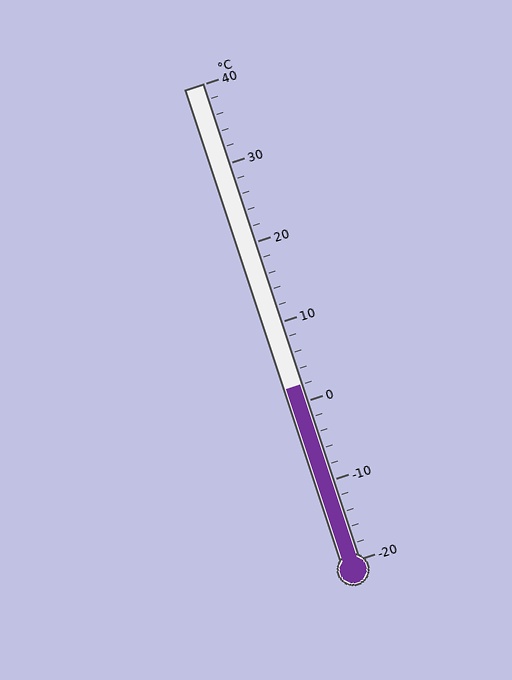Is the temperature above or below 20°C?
The temperature is below 20°C.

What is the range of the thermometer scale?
The thermometer scale ranges from -20°C to 40°C.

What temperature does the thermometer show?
The thermometer shows approximately 2°C.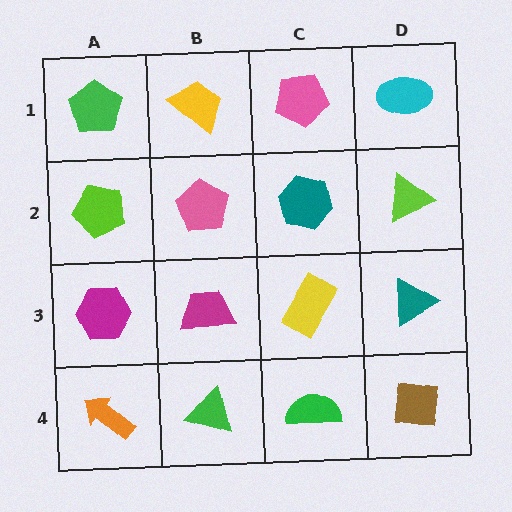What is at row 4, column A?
An orange arrow.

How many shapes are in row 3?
4 shapes.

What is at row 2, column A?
A lime pentagon.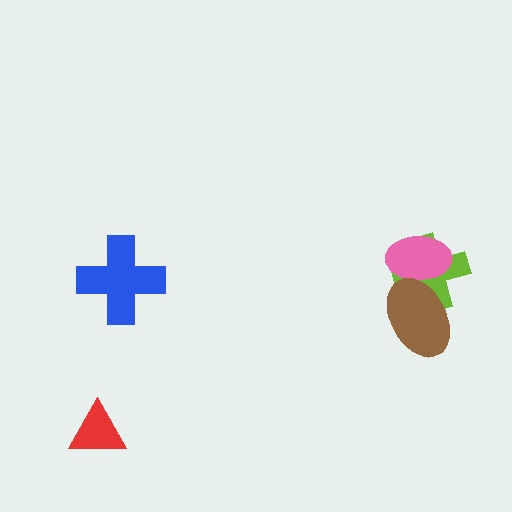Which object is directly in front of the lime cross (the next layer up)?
The pink ellipse is directly in front of the lime cross.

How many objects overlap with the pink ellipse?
2 objects overlap with the pink ellipse.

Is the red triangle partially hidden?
No, no other shape covers it.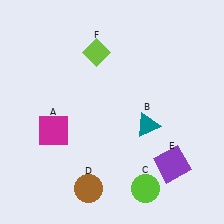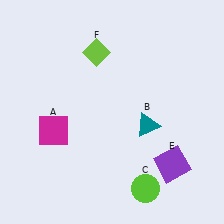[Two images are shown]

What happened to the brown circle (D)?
The brown circle (D) was removed in Image 2. It was in the bottom-left area of Image 1.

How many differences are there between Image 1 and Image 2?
There is 1 difference between the two images.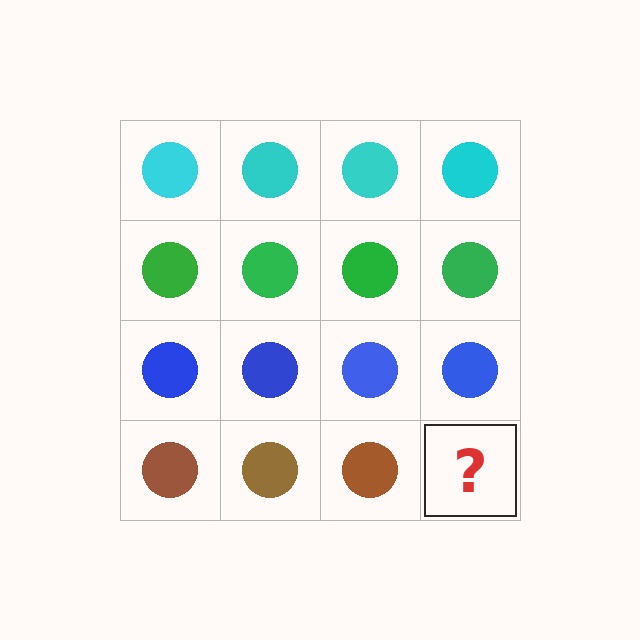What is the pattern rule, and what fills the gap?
The rule is that each row has a consistent color. The gap should be filled with a brown circle.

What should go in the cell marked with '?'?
The missing cell should contain a brown circle.